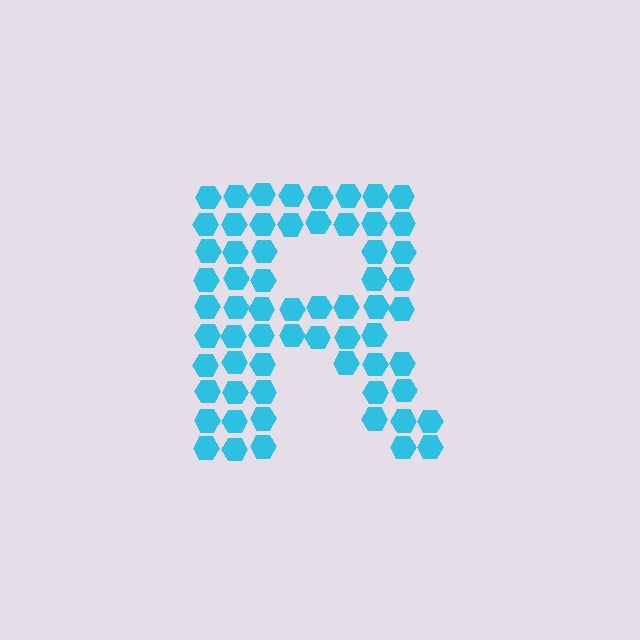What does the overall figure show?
The overall figure shows the letter R.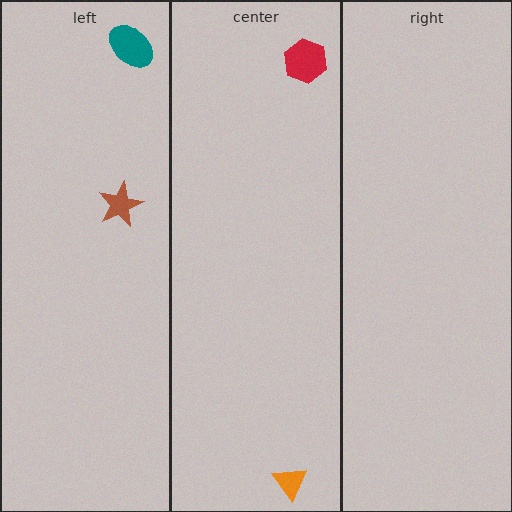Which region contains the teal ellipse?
The left region.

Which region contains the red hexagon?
The center region.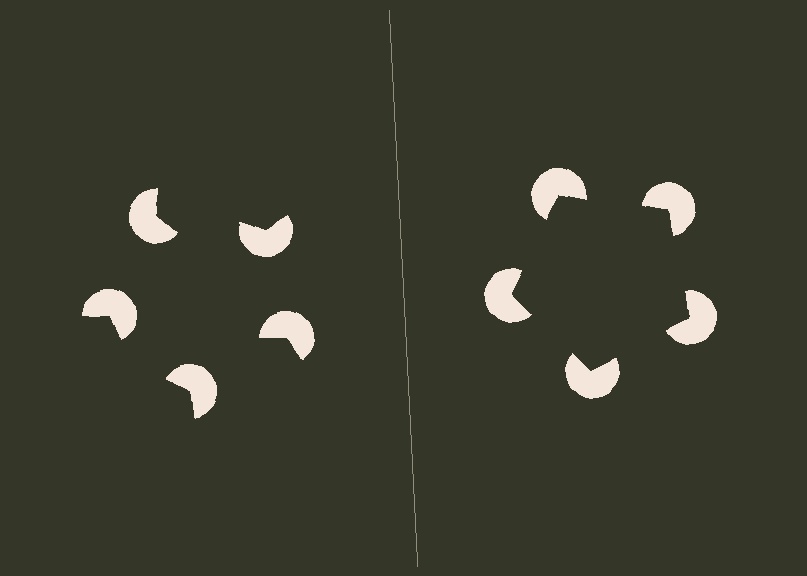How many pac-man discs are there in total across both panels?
10 — 5 on each side.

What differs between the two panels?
The pac-man discs are positioned identically on both sides; only the wedge orientations differ. On the right they align to a pentagon; on the left they are misaligned.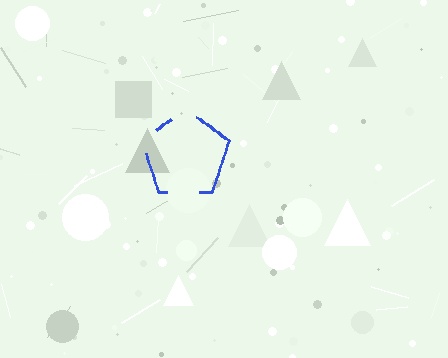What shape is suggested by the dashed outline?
The dashed outline suggests a pentagon.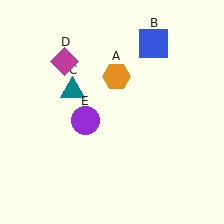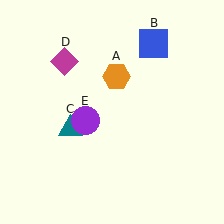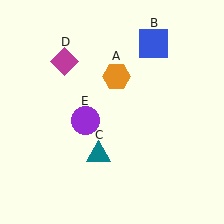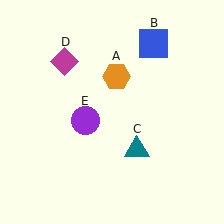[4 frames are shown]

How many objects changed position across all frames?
1 object changed position: teal triangle (object C).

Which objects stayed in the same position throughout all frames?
Orange hexagon (object A) and blue square (object B) and magenta diamond (object D) and purple circle (object E) remained stationary.